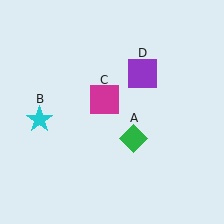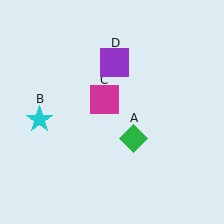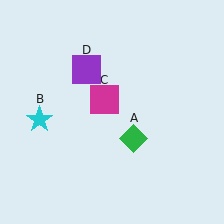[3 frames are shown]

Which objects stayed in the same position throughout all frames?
Green diamond (object A) and cyan star (object B) and magenta square (object C) remained stationary.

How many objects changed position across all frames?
1 object changed position: purple square (object D).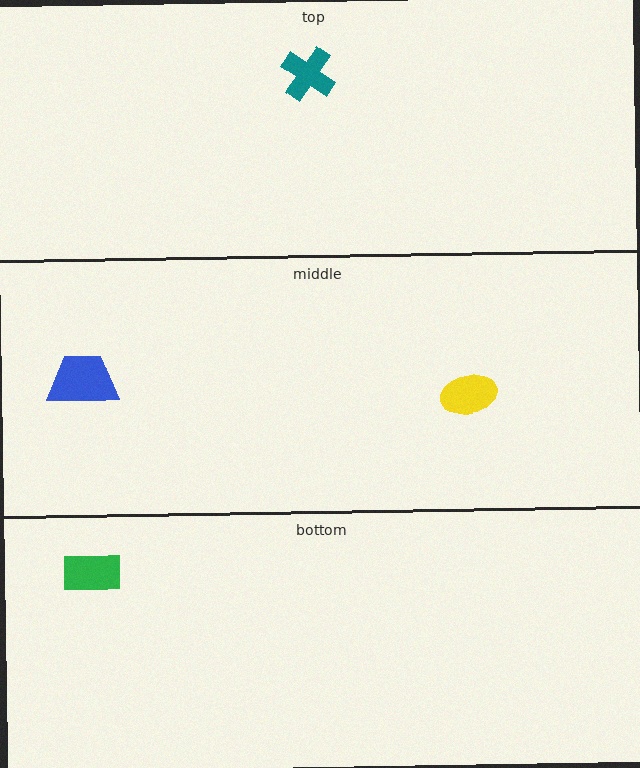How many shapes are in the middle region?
2.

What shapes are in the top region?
The teal cross.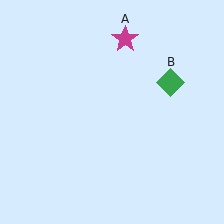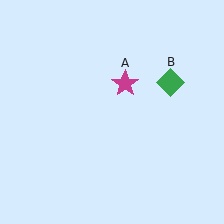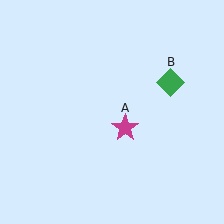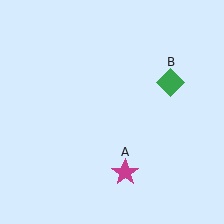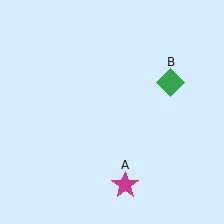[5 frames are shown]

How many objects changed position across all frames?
1 object changed position: magenta star (object A).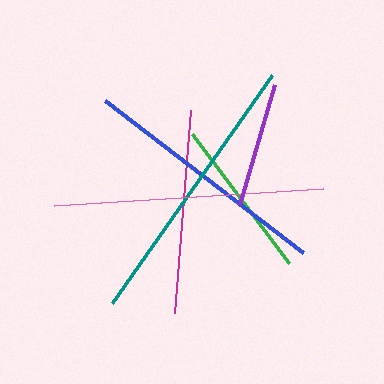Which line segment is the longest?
The teal line is the longest at approximately 278 pixels.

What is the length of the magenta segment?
The magenta segment is approximately 204 pixels long.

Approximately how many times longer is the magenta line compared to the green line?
The magenta line is approximately 1.3 times the length of the green line.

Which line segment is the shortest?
The purple line is the shortest at approximately 125 pixels.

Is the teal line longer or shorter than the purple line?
The teal line is longer than the purple line.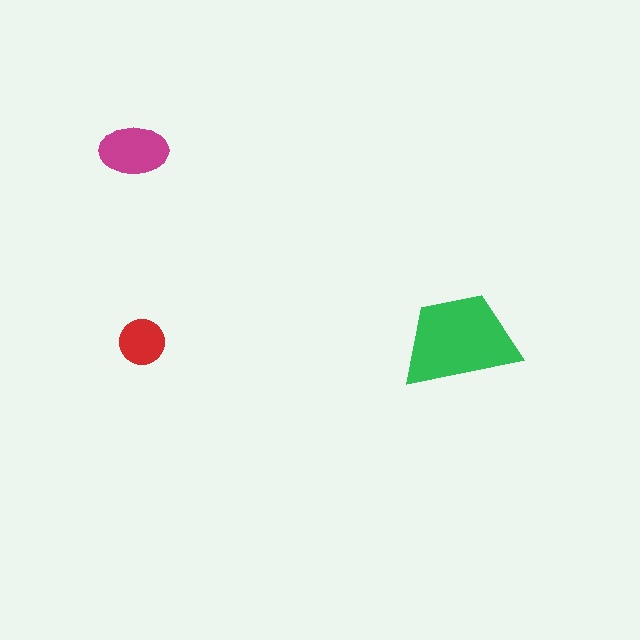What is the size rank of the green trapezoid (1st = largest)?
1st.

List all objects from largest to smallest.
The green trapezoid, the magenta ellipse, the red circle.